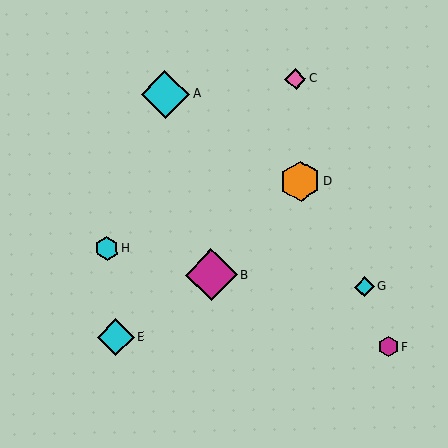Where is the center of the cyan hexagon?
The center of the cyan hexagon is at (107, 248).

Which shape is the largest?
The magenta diamond (labeled B) is the largest.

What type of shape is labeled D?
Shape D is an orange hexagon.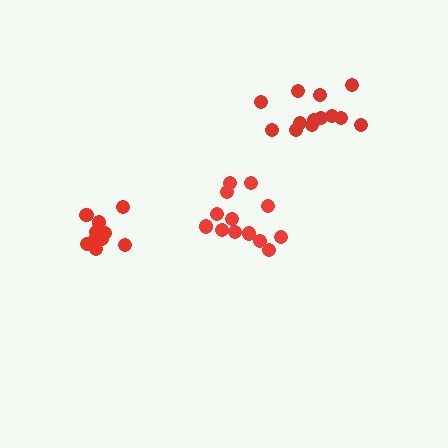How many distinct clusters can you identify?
There are 3 distinct clusters.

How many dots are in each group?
Group 1: 10 dots, Group 2: 13 dots, Group 3: 13 dots (36 total).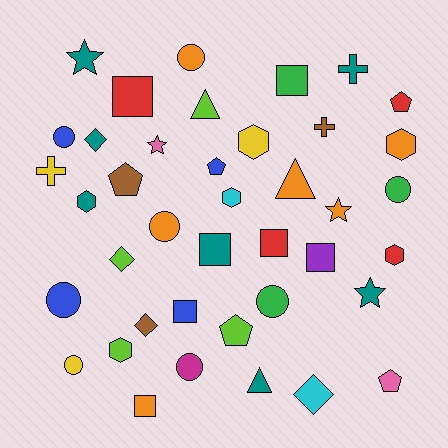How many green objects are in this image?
There are 3 green objects.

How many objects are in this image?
There are 40 objects.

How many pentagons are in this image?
There are 5 pentagons.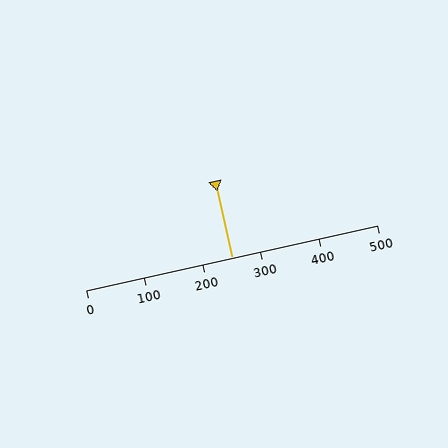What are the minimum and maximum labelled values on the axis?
The axis runs from 0 to 500.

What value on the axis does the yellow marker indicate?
The marker indicates approximately 250.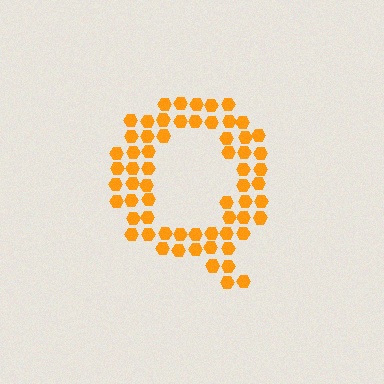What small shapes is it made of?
It is made of small hexagons.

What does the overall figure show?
The overall figure shows the letter Q.